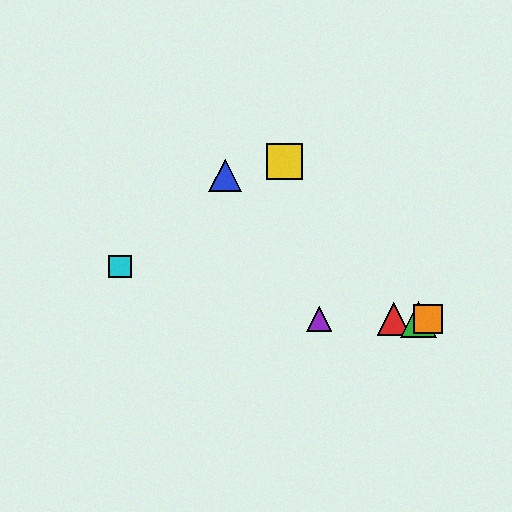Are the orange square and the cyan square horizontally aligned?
No, the orange square is at y≈319 and the cyan square is at y≈266.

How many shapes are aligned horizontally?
4 shapes (the red triangle, the green triangle, the purple triangle, the orange square) are aligned horizontally.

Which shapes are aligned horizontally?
The red triangle, the green triangle, the purple triangle, the orange square are aligned horizontally.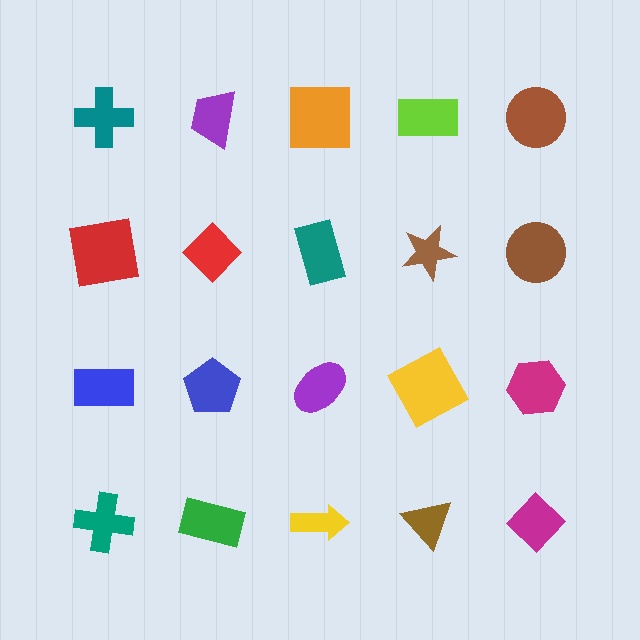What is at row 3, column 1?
A blue rectangle.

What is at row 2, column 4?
A brown star.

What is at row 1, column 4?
A lime rectangle.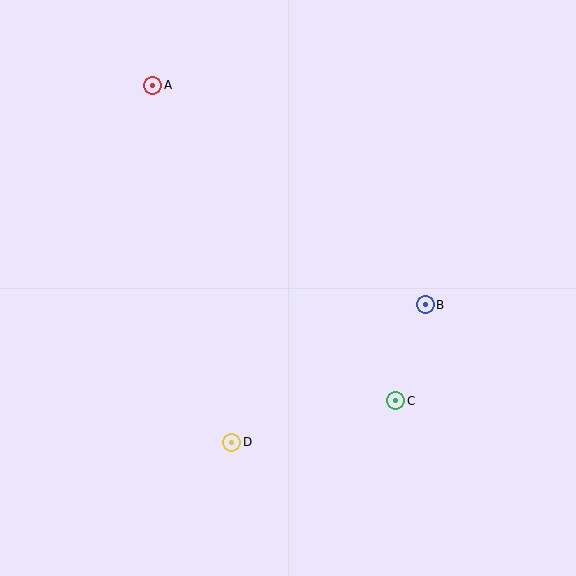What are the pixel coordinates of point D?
Point D is at (232, 442).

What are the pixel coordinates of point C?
Point C is at (396, 401).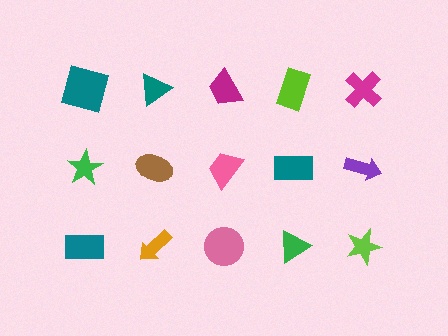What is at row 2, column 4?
A teal rectangle.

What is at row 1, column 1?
A teal square.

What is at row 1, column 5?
A magenta cross.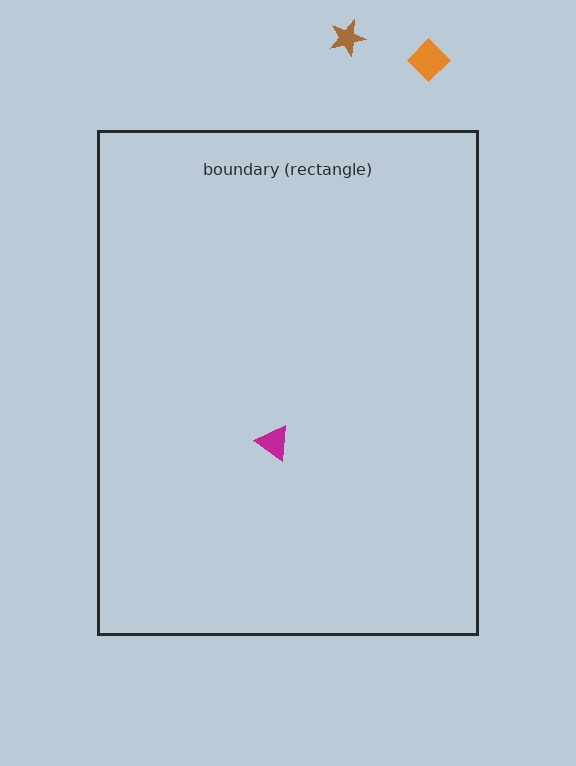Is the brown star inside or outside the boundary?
Outside.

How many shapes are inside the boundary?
1 inside, 2 outside.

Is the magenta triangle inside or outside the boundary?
Inside.